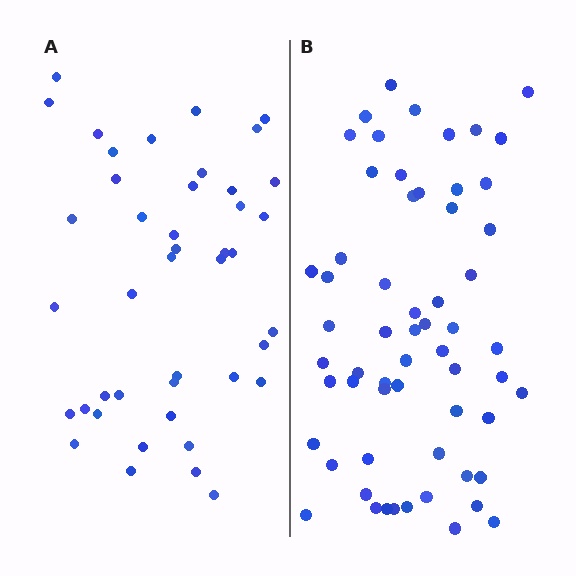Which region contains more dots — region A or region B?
Region B (the right region) has more dots.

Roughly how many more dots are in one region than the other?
Region B has approximately 15 more dots than region A.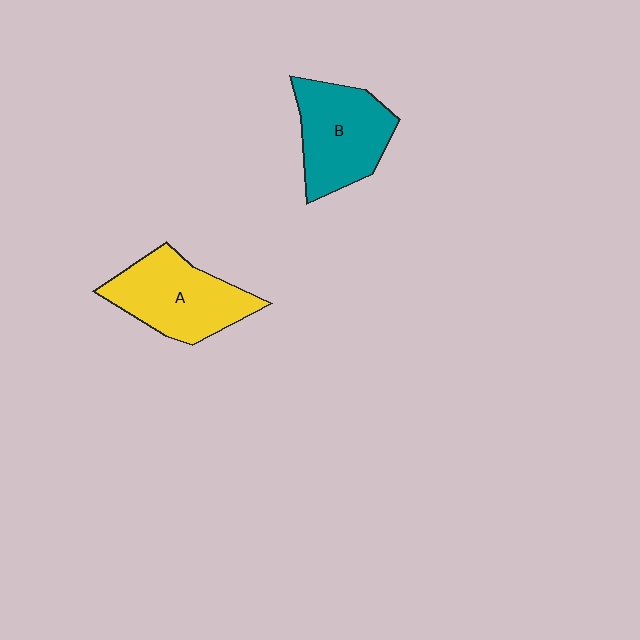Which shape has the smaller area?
Shape B (teal).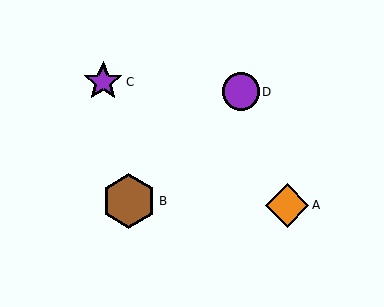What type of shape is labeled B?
Shape B is a brown hexagon.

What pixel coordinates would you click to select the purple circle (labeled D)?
Click at (241, 92) to select the purple circle D.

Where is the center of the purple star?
The center of the purple star is at (103, 82).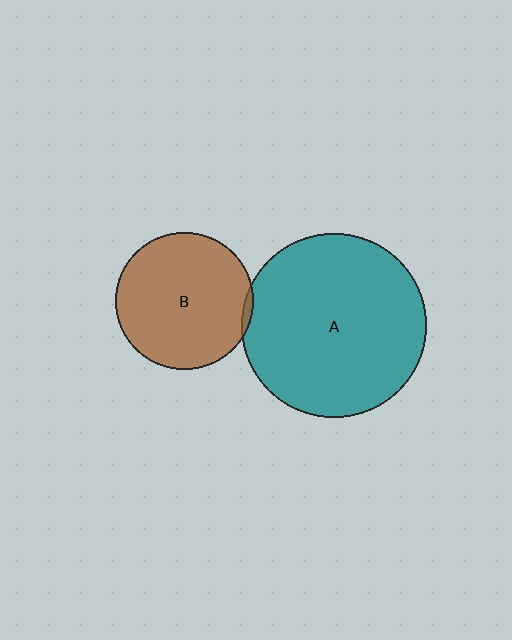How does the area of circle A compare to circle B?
Approximately 1.8 times.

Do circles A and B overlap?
Yes.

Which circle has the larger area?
Circle A (teal).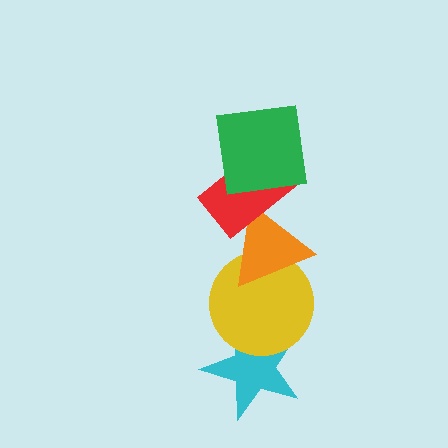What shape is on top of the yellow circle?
The orange triangle is on top of the yellow circle.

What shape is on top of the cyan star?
The yellow circle is on top of the cyan star.